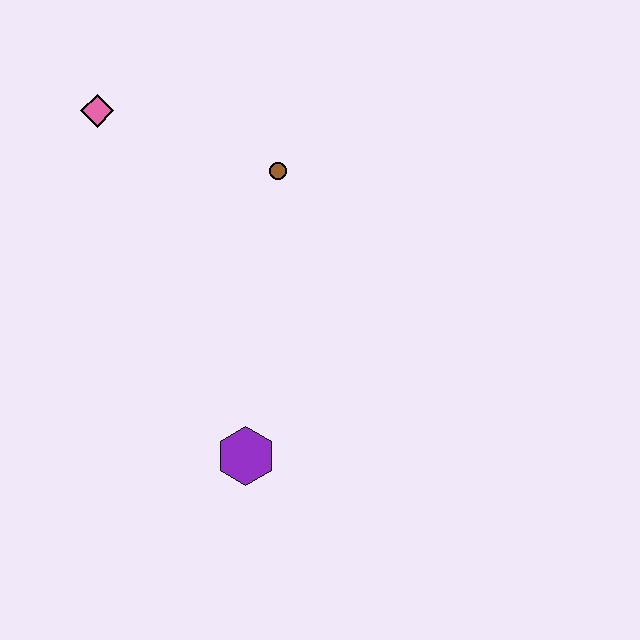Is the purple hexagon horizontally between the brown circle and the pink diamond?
Yes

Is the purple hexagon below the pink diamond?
Yes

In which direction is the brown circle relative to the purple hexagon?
The brown circle is above the purple hexagon.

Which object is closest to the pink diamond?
The brown circle is closest to the pink diamond.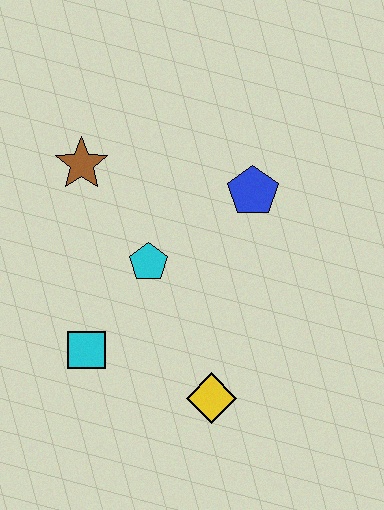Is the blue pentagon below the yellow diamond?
No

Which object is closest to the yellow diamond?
The cyan square is closest to the yellow diamond.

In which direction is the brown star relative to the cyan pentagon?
The brown star is above the cyan pentagon.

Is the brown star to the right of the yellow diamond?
No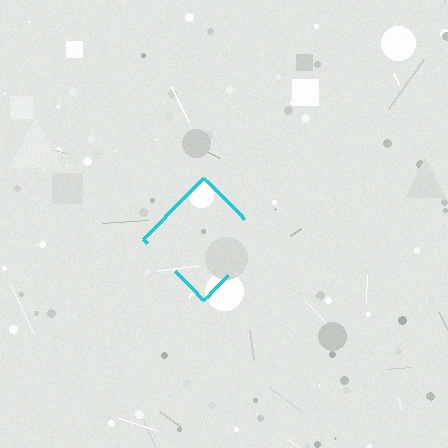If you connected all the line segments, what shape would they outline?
They would outline a diamond.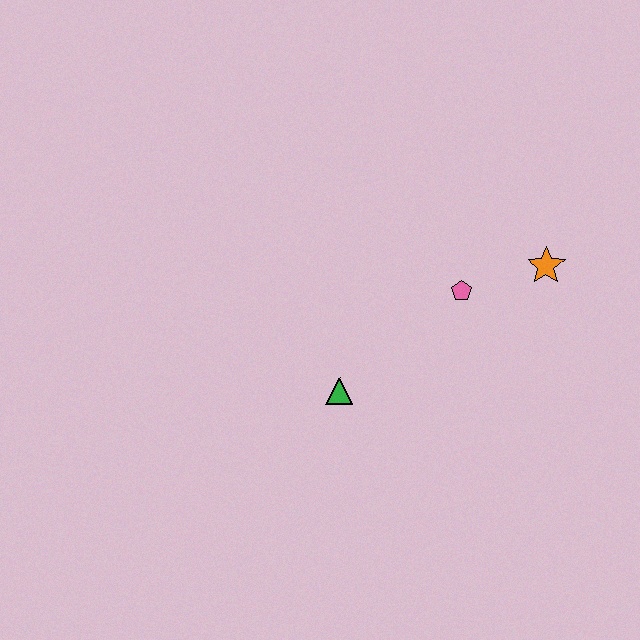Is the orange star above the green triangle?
Yes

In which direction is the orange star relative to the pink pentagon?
The orange star is to the right of the pink pentagon.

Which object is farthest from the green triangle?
The orange star is farthest from the green triangle.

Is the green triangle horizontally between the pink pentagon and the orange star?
No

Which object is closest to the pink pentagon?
The orange star is closest to the pink pentagon.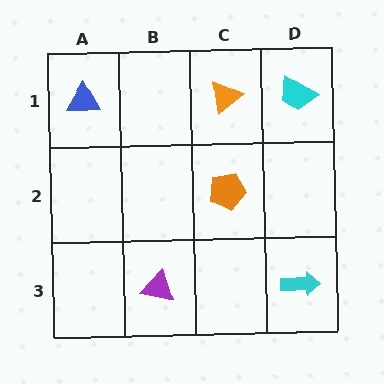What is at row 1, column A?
A blue triangle.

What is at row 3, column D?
A cyan arrow.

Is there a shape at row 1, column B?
No, that cell is empty.